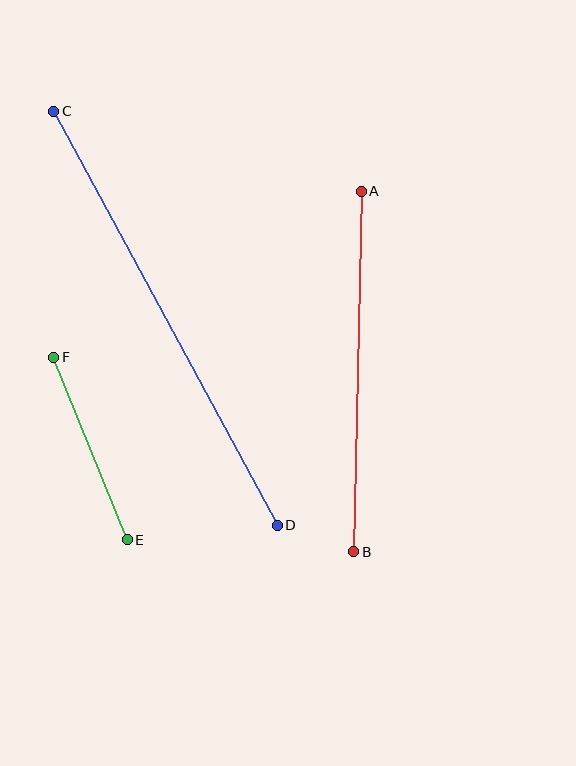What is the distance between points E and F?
The distance is approximately 197 pixels.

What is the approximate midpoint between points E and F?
The midpoint is at approximately (90, 449) pixels.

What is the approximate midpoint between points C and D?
The midpoint is at approximately (165, 318) pixels.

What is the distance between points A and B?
The distance is approximately 360 pixels.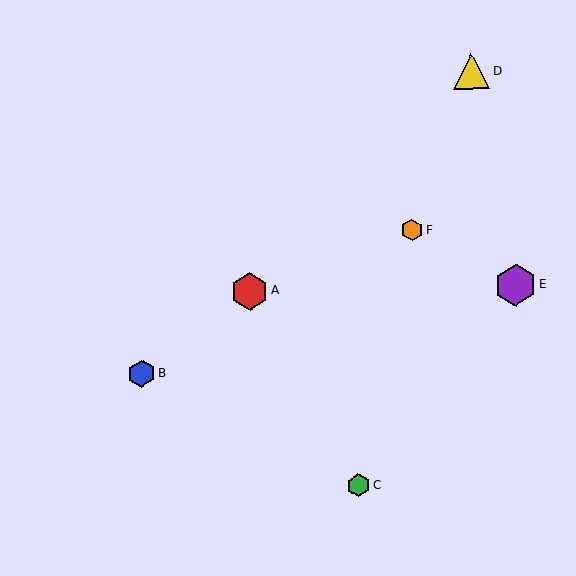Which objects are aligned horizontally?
Objects A, E are aligned horizontally.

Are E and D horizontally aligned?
No, E is at y≈285 and D is at y≈71.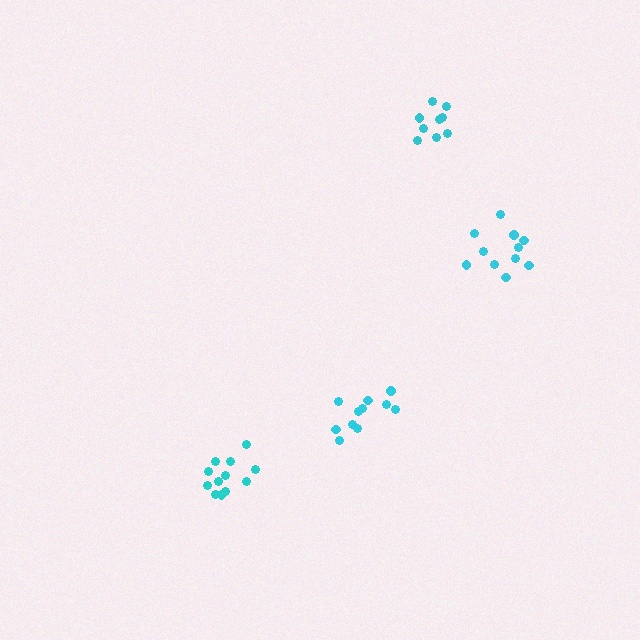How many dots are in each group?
Group 1: 11 dots, Group 2: 11 dots, Group 3: 9 dots, Group 4: 12 dots (43 total).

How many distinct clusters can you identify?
There are 4 distinct clusters.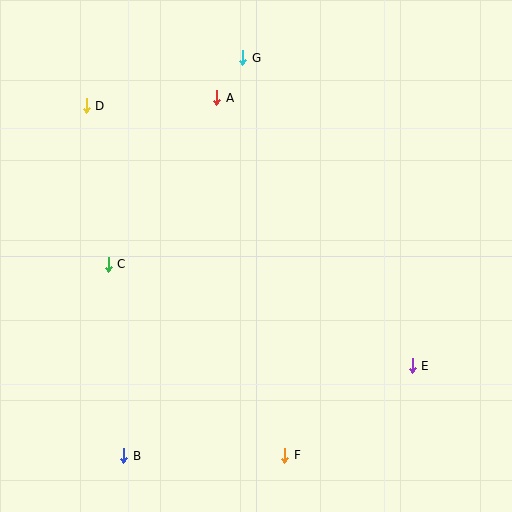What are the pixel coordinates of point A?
Point A is at (217, 98).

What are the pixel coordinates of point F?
Point F is at (285, 455).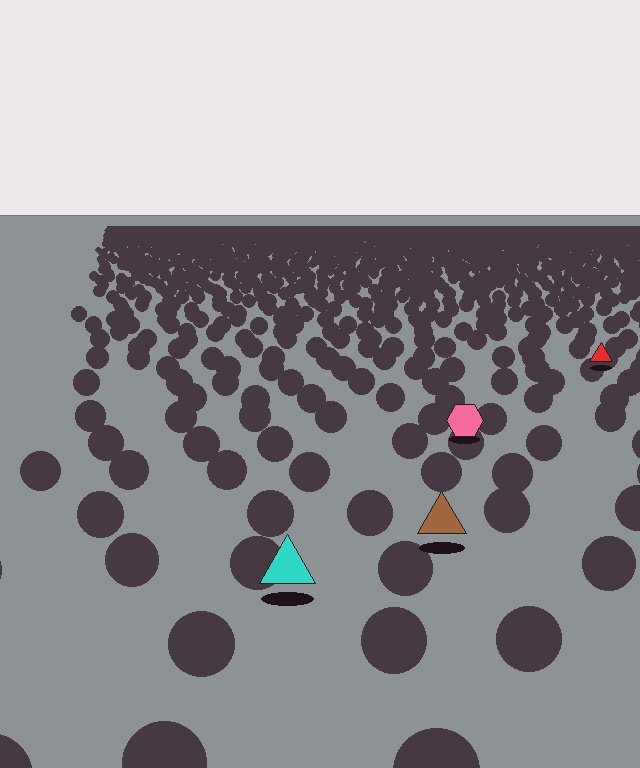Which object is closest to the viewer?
The cyan triangle is closest. The texture marks near it are larger and more spread out.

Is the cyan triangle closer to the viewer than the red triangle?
Yes. The cyan triangle is closer — you can tell from the texture gradient: the ground texture is coarser near it.